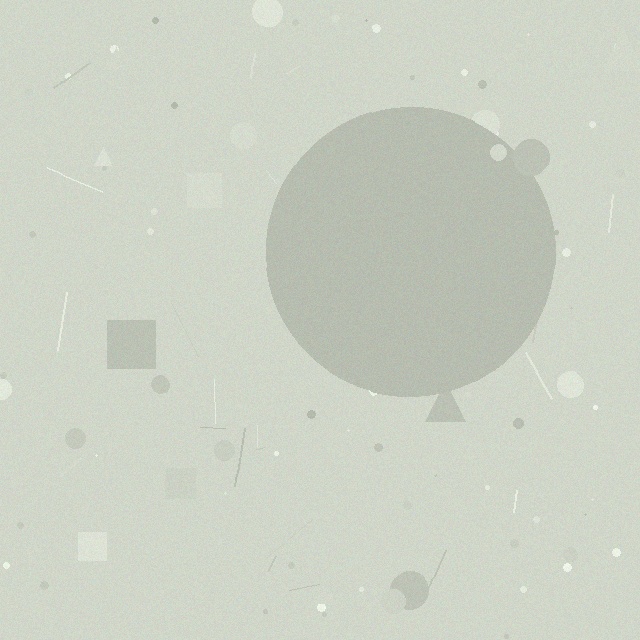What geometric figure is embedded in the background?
A circle is embedded in the background.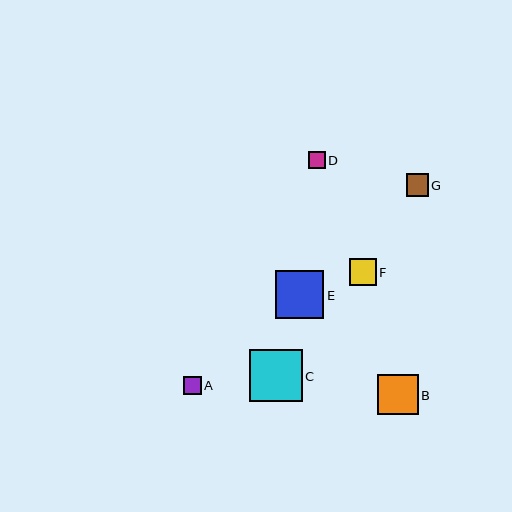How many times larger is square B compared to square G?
Square B is approximately 1.8 times the size of square G.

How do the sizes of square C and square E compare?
Square C and square E are approximately the same size.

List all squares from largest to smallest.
From largest to smallest: C, E, B, F, G, A, D.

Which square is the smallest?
Square D is the smallest with a size of approximately 17 pixels.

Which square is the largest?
Square C is the largest with a size of approximately 52 pixels.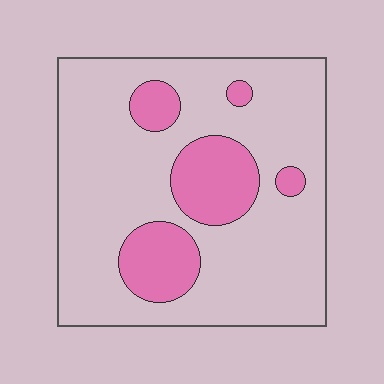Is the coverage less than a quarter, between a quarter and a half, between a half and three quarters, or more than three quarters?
Less than a quarter.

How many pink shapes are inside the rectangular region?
5.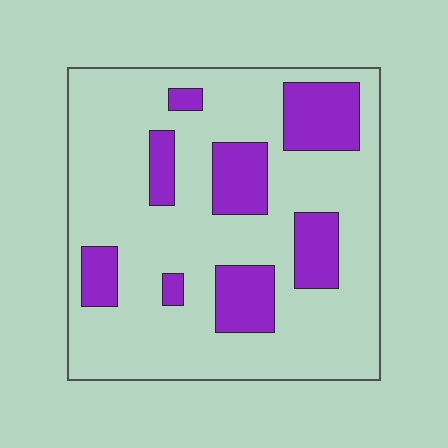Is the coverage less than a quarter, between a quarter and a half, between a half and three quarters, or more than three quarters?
Less than a quarter.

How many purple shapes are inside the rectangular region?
8.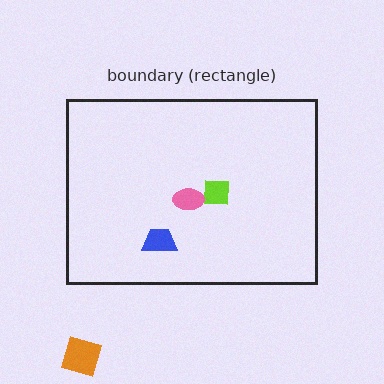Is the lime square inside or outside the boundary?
Inside.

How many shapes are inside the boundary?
3 inside, 1 outside.